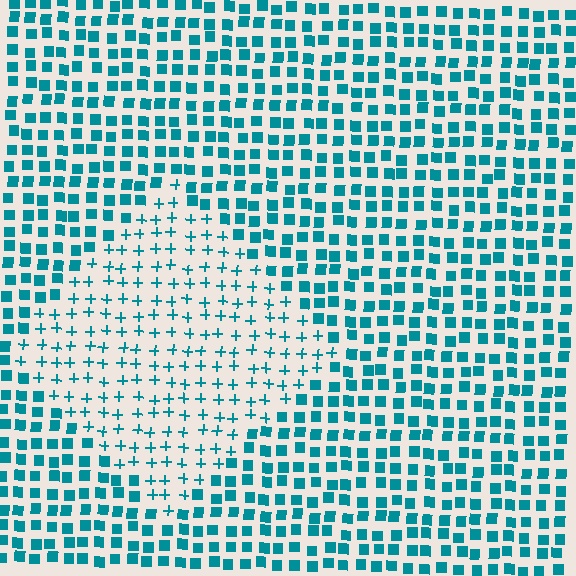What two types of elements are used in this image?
The image uses plus signs inside the diamond region and squares outside it.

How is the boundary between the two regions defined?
The boundary is defined by a change in element shape: plus signs inside vs. squares outside. All elements share the same color and spacing.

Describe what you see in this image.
The image is filled with small teal elements arranged in a uniform grid. A diamond-shaped region contains plus signs, while the surrounding area contains squares. The boundary is defined purely by the change in element shape.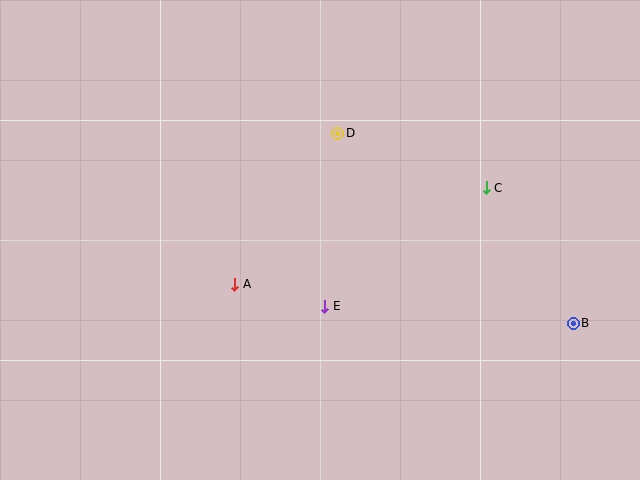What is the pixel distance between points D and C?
The distance between D and C is 158 pixels.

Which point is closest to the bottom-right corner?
Point B is closest to the bottom-right corner.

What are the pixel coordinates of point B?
Point B is at (573, 323).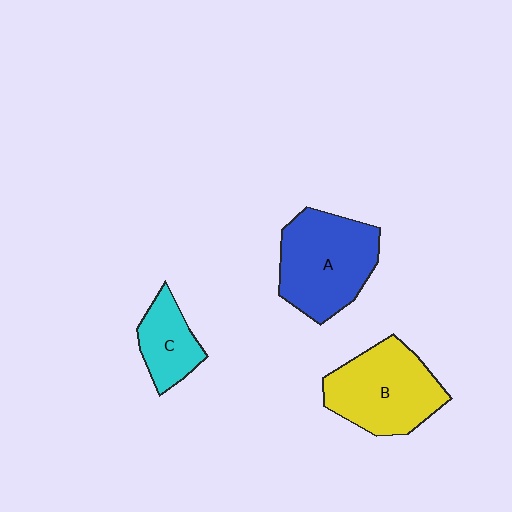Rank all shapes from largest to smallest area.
From largest to smallest: A (blue), B (yellow), C (cyan).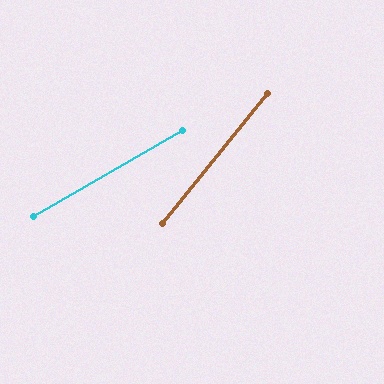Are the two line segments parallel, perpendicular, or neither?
Neither parallel nor perpendicular — they differ by about 21°.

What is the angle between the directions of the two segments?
Approximately 21 degrees.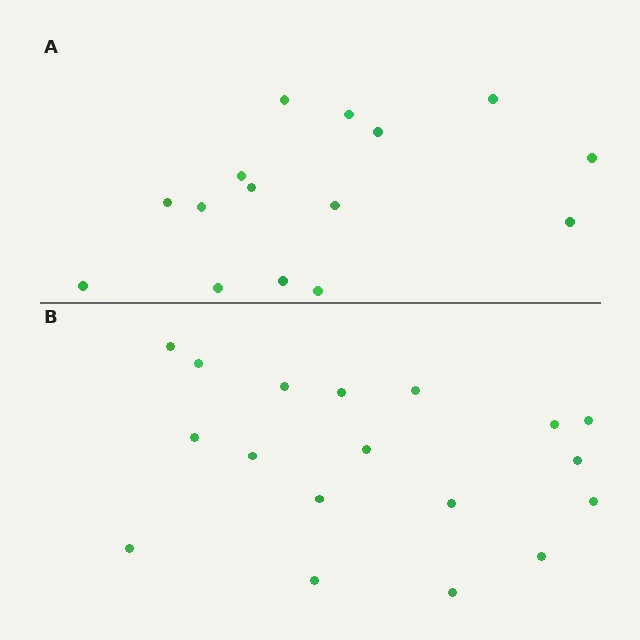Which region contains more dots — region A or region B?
Region B (the bottom region) has more dots.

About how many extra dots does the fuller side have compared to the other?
Region B has just a few more — roughly 2 or 3 more dots than region A.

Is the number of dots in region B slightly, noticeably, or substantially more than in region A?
Region B has only slightly more — the two regions are fairly close. The ratio is roughly 1.2 to 1.